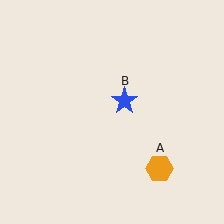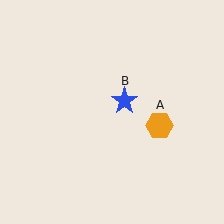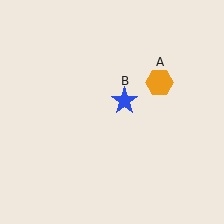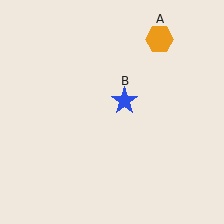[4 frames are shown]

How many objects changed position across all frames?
1 object changed position: orange hexagon (object A).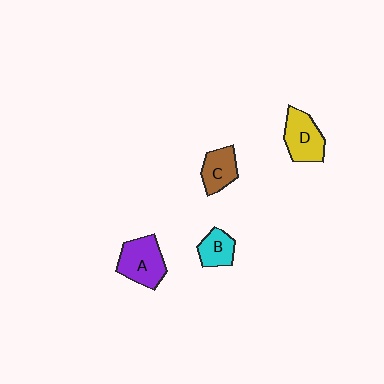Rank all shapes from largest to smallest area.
From largest to smallest: A (purple), D (yellow), C (brown), B (cyan).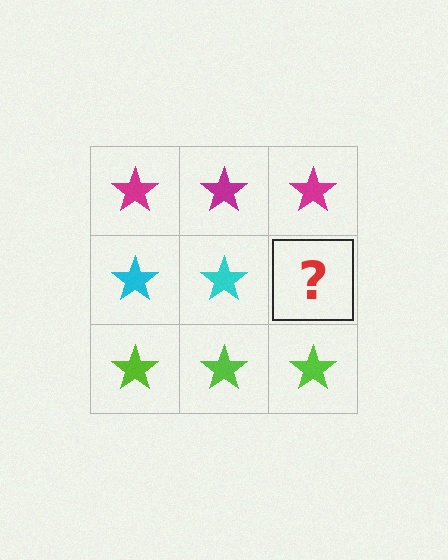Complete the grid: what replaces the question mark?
The question mark should be replaced with a cyan star.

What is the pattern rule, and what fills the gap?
The rule is that each row has a consistent color. The gap should be filled with a cyan star.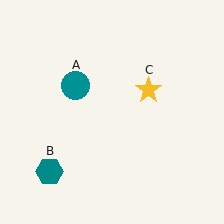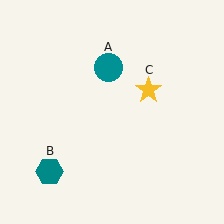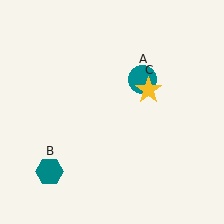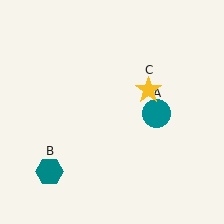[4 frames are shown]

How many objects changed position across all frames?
1 object changed position: teal circle (object A).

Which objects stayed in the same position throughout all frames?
Teal hexagon (object B) and yellow star (object C) remained stationary.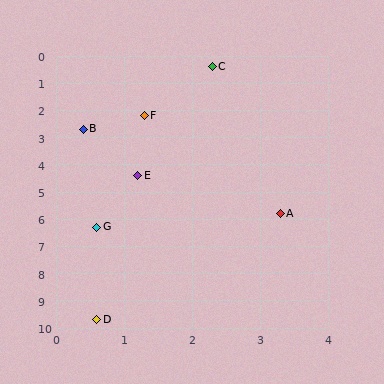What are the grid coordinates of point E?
Point E is at approximately (1.2, 4.4).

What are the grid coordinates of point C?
Point C is at approximately (2.3, 0.4).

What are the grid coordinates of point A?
Point A is at approximately (3.3, 5.8).